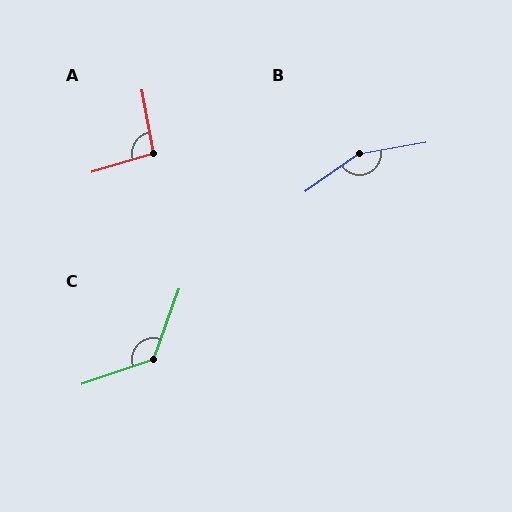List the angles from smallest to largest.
A (96°), C (128°), B (154°).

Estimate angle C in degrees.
Approximately 128 degrees.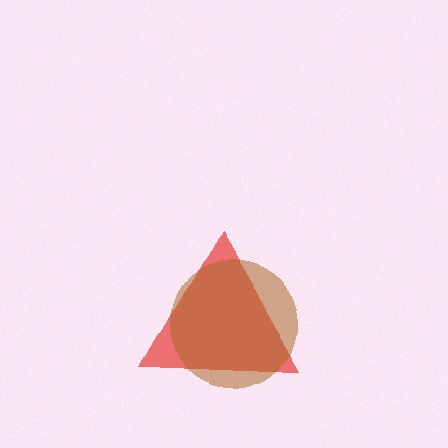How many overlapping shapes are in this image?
There are 2 overlapping shapes in the image.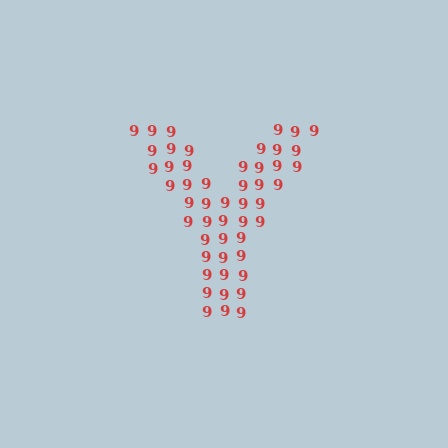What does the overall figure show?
The overall figure shows the letter Y.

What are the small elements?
The small elements are digit 9's.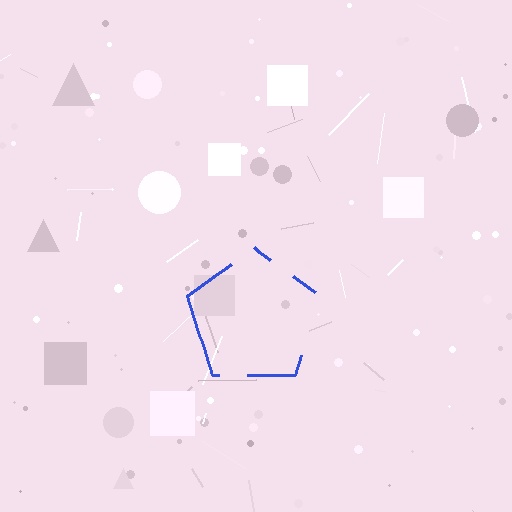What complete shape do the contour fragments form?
The contour fragments form a pentagon.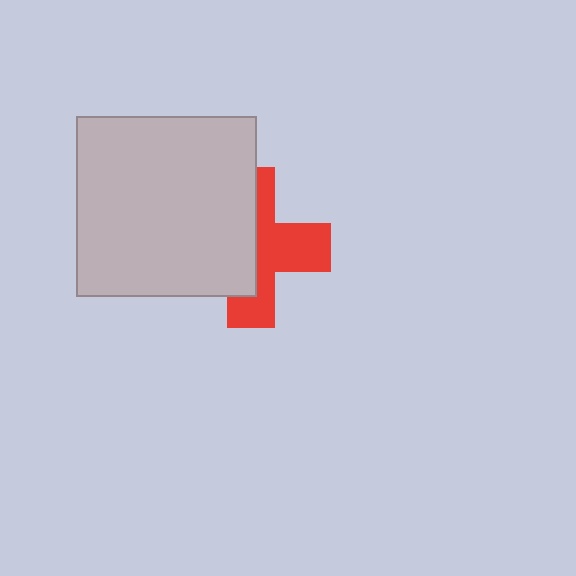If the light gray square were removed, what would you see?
You would see the complete red cross.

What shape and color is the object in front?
The object in front is a light gray square.